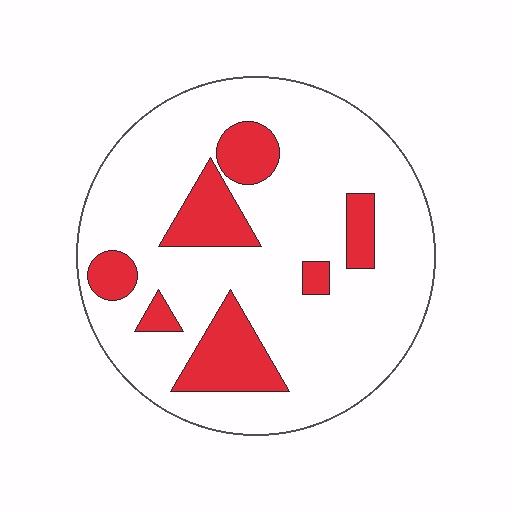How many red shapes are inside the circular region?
7.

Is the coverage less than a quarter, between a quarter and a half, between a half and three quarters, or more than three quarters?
Less than a quarter.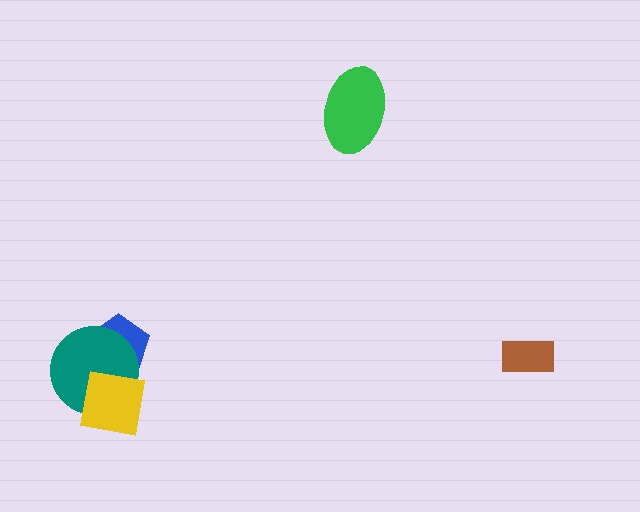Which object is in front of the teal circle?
The yellow square is in front of the teal circle.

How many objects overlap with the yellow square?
2 objects overlap with the yellow square.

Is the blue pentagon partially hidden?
Yes, it is partially covered by another shape.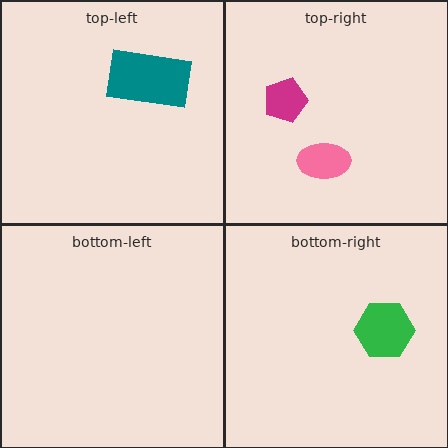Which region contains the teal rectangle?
The top-left region.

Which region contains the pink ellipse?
The top-right region.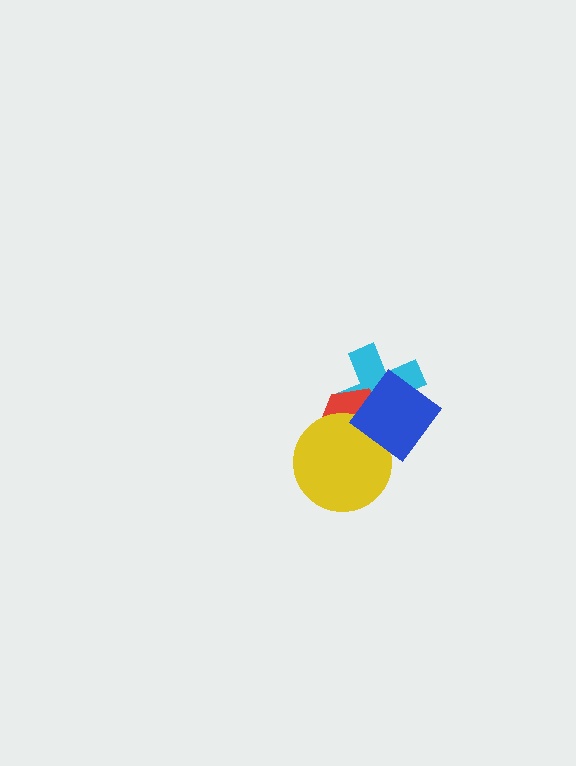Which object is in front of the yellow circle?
The blue diamond is in front of the yellow circle.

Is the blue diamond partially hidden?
No, no other shape covers it.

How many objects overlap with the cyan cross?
3 objects overlap with the cyan cross.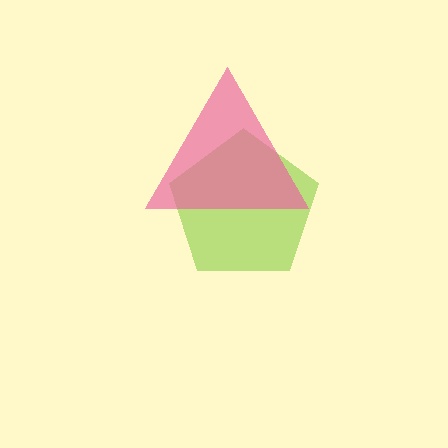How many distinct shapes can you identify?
There are 2 distinct shapes: a lime pentagon, a pink triangle.